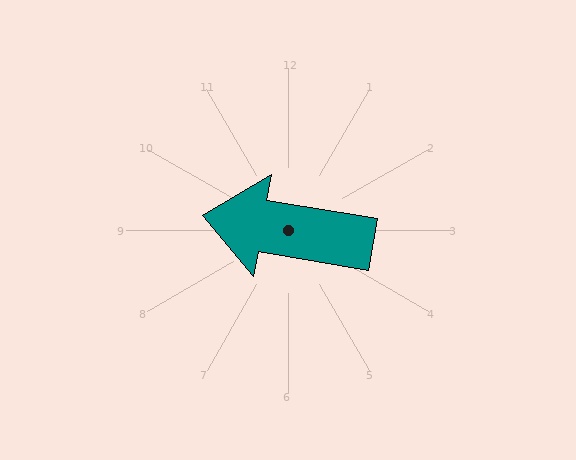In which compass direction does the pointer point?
West.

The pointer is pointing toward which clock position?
Roughly 9 o'clock.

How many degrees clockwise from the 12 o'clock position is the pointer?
Approximately 280 degrees.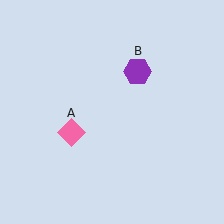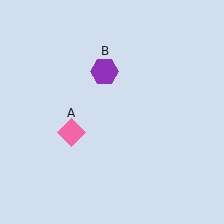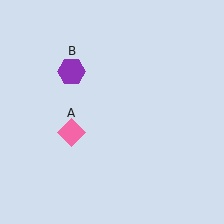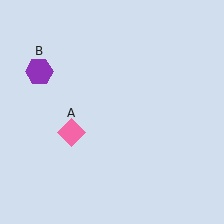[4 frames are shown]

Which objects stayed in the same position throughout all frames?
Pink diamond (object A) remained stationary.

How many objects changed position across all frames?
1 object changed position: purple hexagon (object B).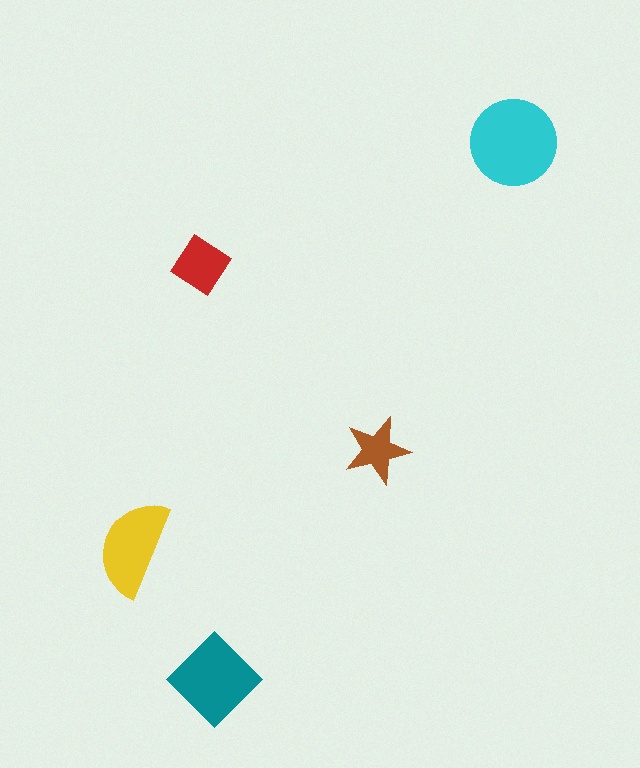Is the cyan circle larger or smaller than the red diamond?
Larger.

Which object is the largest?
The cyan circle.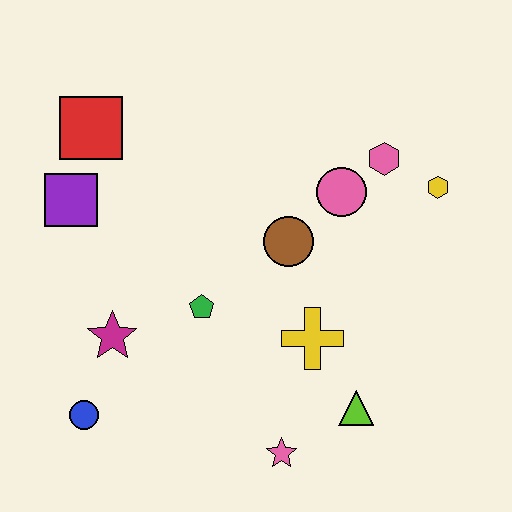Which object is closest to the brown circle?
The pink circle is closest to the brown circle.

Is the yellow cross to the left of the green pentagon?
No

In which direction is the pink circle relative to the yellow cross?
The pink circle is above the yellow cross.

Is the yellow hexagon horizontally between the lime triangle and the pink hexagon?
No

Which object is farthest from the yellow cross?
The red square is farthest from the yellow cross.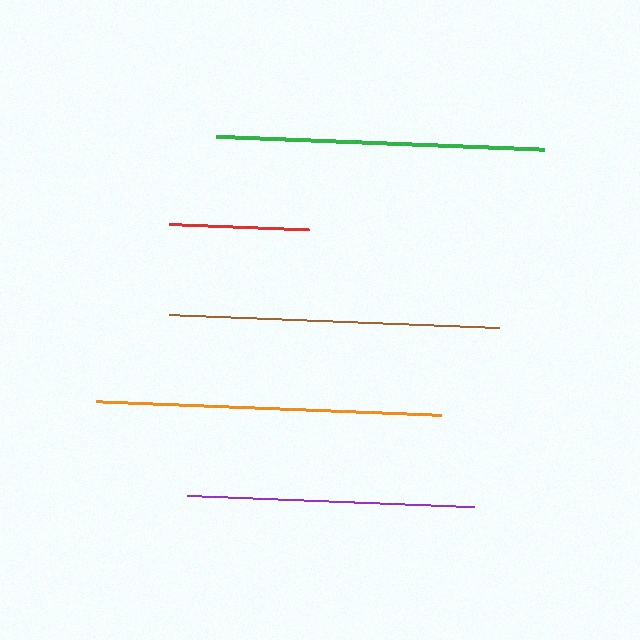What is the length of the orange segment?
The orange segment is approximately 345 pixels long.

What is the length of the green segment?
The green segment is approximately 328 pixels long.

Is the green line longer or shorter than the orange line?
The orange line is longer than the green line.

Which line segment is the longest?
The orange line is the longest at approximately 345 pixels.